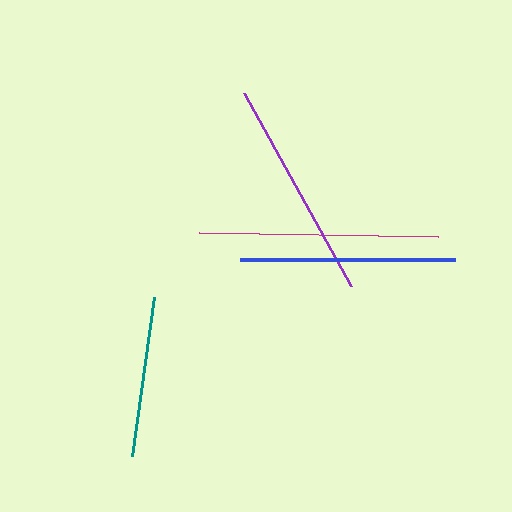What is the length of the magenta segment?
The magenta segment is approximately 239 pixels long.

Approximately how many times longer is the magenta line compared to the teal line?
The magenta line is approximately 1.5 times the length of the teal line.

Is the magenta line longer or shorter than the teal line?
The magenta line is longer than the teal line.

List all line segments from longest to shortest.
From longest to shortest: magenta, purple, blue, teal.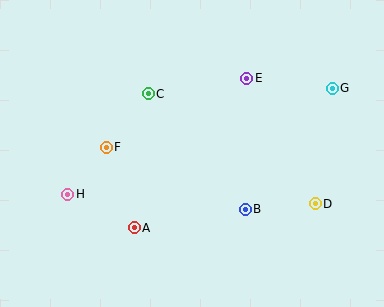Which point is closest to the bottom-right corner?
Point D is closest to the bottom-right corner.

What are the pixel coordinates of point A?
Point A is at (134, 228).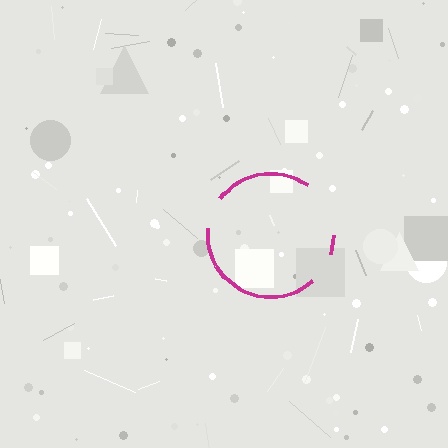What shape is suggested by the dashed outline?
The dashed outline suggests a circle.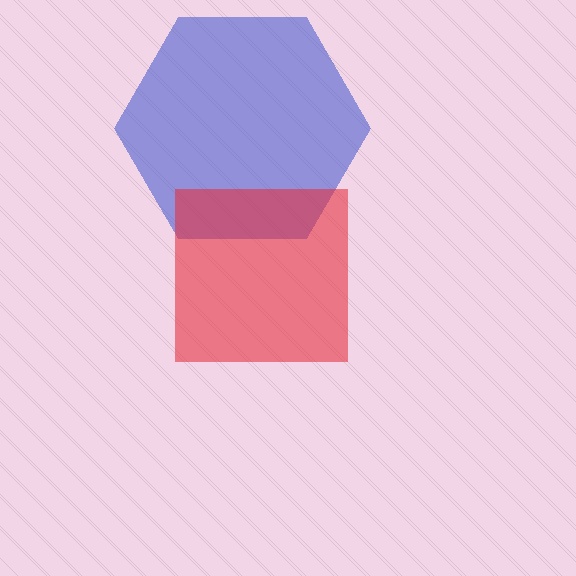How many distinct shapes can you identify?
There are 2 distinct shapes: a blue hexagon, a red square.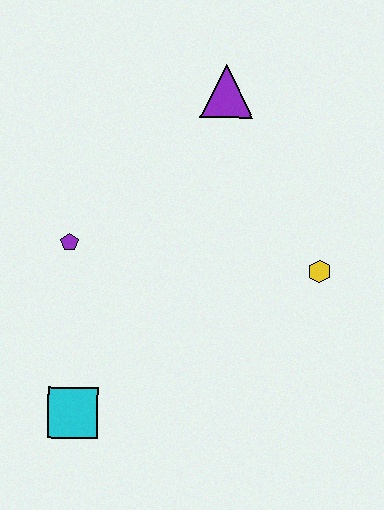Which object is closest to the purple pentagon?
The cyan square is closest to the purple pentagon.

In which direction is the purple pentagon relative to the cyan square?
The purple pentagon is above the cyan square.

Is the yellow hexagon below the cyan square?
No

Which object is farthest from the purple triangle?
The cyan square is farthest from the purple triangle.